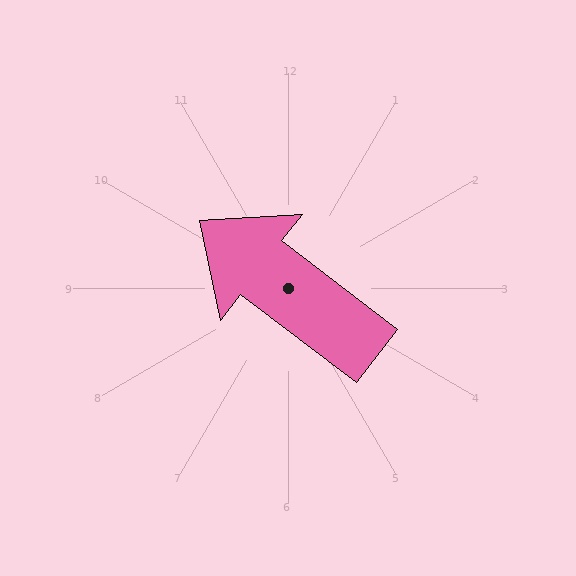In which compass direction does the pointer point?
Northwest.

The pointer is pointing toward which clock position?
Roughly 10 o'clock.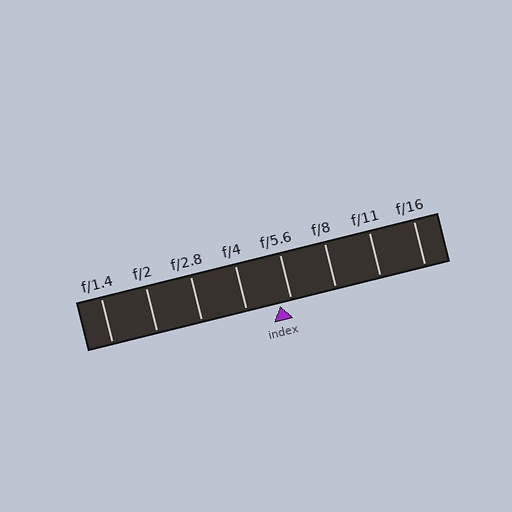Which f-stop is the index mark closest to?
The index mark is closest to f/5.6.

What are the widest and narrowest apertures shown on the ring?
The widest aperture shown is f/1.4 and the narrowest is f/16.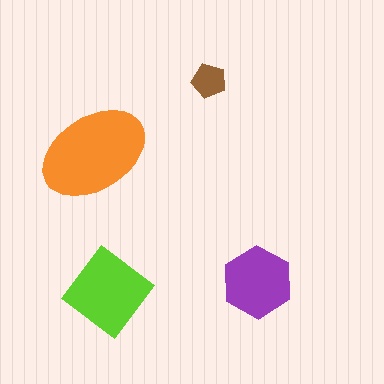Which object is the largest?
The orange ellipse.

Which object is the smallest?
The brown pentagon.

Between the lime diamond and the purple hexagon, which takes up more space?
The lime diamond.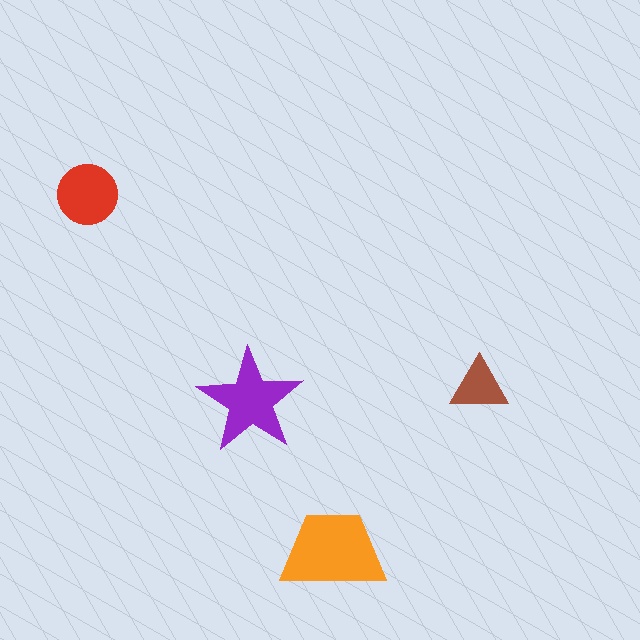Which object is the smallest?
The brown triangle.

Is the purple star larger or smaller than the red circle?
Larger.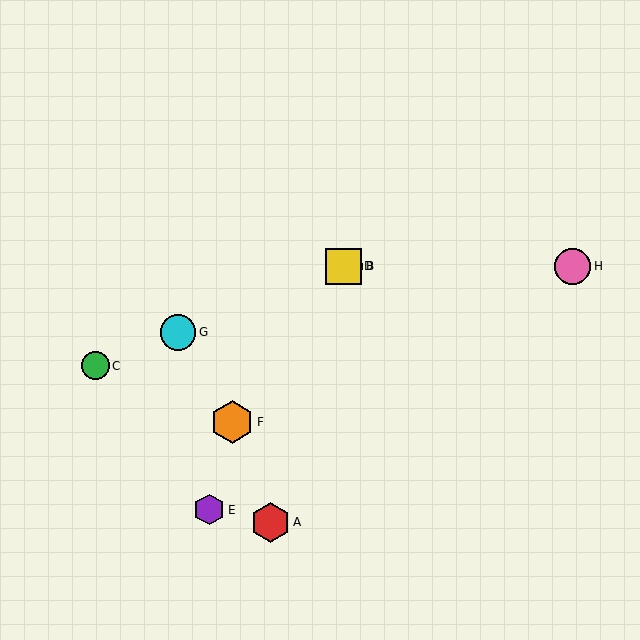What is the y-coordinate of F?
Object F is at y≈422.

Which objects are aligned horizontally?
Objects B, D, H are aligned horizontally.